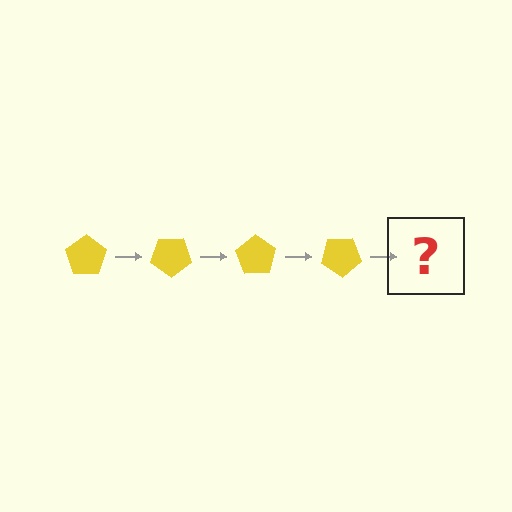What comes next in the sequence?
The next element should be a yellow pentagon rotated 140 degrees.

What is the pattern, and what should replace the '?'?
The pattern is that the pentagon rotates 35 degrees each step. The '?' should be a yellow pentagon rotated 140 degrees.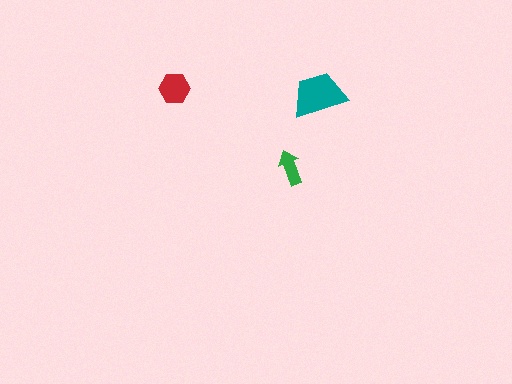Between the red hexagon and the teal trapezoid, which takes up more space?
The teal trapezoid.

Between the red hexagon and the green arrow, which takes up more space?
The red hexagon.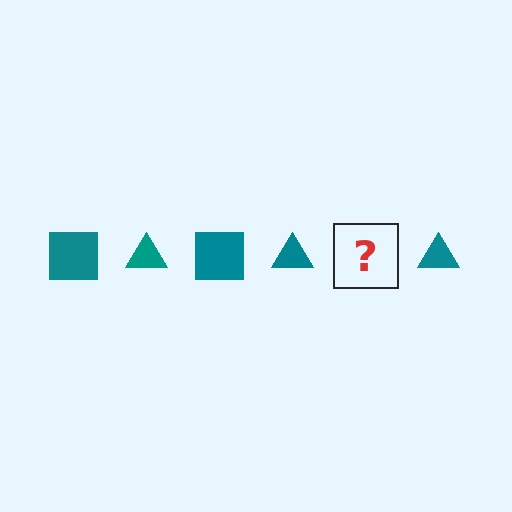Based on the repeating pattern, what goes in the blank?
The blank should be a teal square.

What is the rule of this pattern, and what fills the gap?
The rule is that the pattern cycles through square, triangle shapes in teal. The gap should be filled with a teal square.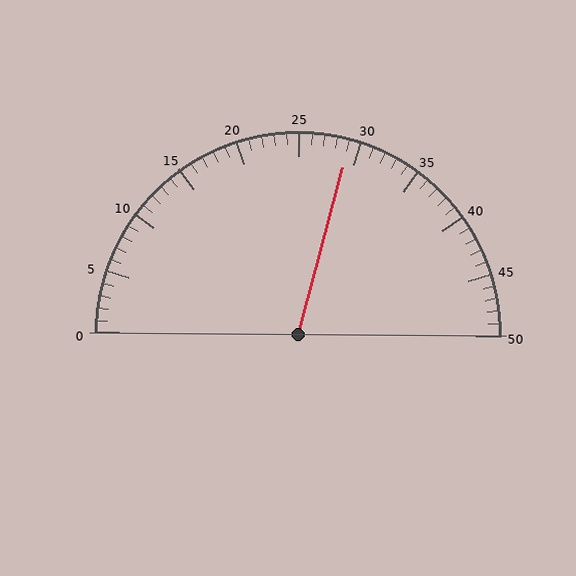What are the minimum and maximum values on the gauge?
The gauge ranges from 0 to 50.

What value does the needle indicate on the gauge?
The needle indicates approximately 29.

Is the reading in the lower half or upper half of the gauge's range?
The reading is in the upper half of the range (0 to 50).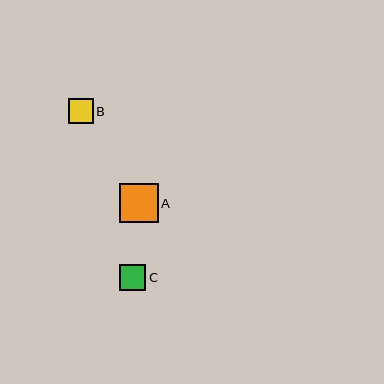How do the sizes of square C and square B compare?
Square C and square B are approximately the same size.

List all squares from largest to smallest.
From largest to smallest: A, C, B.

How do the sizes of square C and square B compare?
Square C and square B are approximately the same size.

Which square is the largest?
Square A is the largest with a size of approximately 38 pixels.